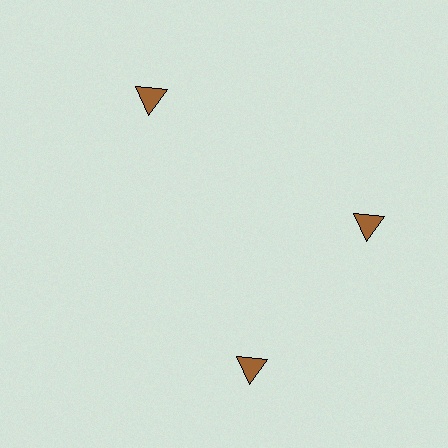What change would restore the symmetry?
The symmetry would be restored by rotating it back into even spacing with its neighbors so that all 3 triangles sit at equal angles and equal distance from the center.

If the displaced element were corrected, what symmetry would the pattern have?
It would have 3-fold rotational symmetry — the pattern would map onto itself every 120 degrees.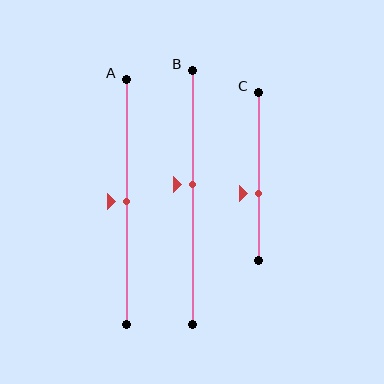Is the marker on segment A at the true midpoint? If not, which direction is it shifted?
Yes, the marker on segment A is at the true midpoint.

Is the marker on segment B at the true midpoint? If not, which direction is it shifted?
No, the marker on segment B is shifted upward by about 5% of the segment length.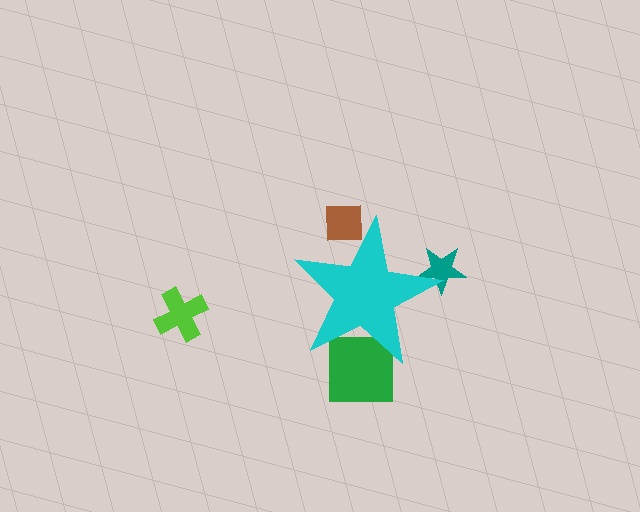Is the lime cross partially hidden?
No, the lime cross is fully visible.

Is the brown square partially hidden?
Yes, the brown square is partially hidden behind the cyan star.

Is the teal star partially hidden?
Yes, the teal star is partially hidden behind the cyan star.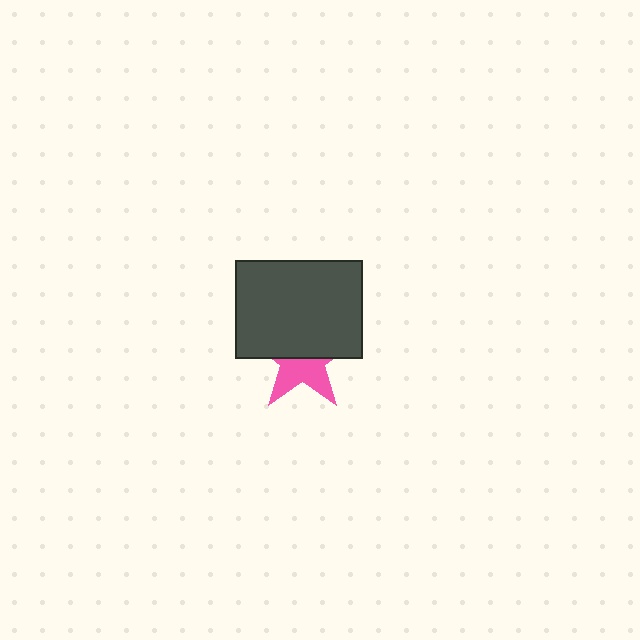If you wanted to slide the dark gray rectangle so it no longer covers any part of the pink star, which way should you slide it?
Slide it up — that is the most direct way to separate the two shapes.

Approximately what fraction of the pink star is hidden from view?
Roughly 56% of the pink star is hidden behind the dark gray rectangle.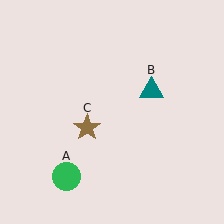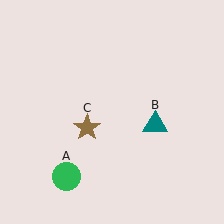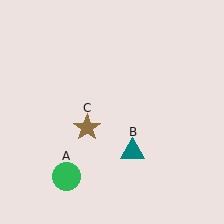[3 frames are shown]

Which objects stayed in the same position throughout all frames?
Green circle (object A) and brown star (object C) remained stationary.